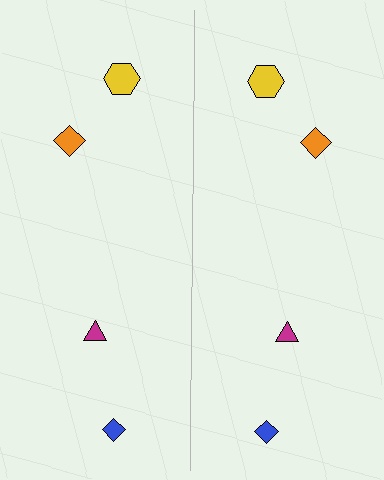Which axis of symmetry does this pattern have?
The pattern has a vertical axis of symmetry running through the center of the image.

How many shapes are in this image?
There are 8 shapes in this image.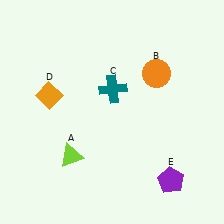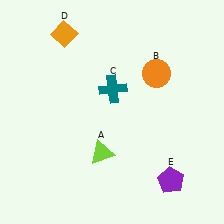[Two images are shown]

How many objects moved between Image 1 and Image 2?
2 objects moved between the two images.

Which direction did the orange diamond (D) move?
The orange diamond (D) moved up.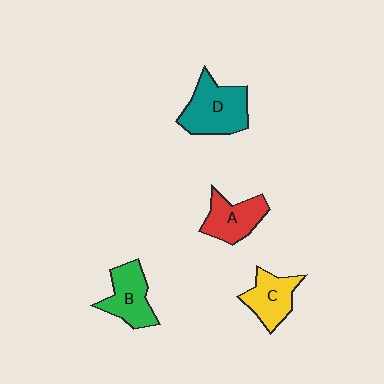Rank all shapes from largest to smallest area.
From largest to smallest: D (teal), B (green), A (red), C (yellow).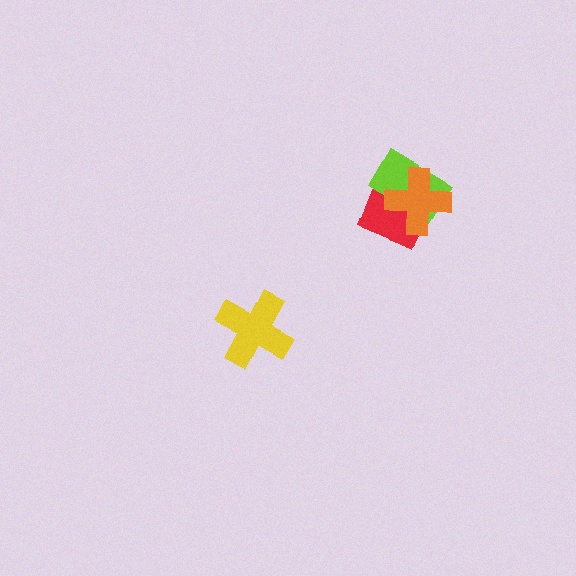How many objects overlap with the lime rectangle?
2 objects overlap with the lime rectangle.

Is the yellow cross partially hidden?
No, no other shape covers it.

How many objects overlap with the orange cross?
2 objects overlap with the orange cross.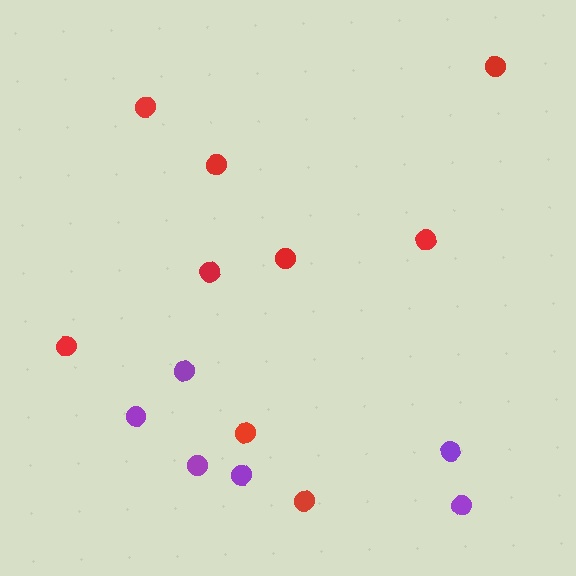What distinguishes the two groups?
There are 2 groups: one group of purple circles (6) and one group of red circles (9).